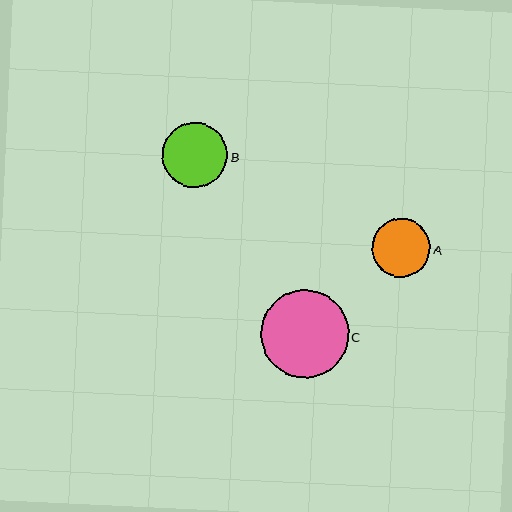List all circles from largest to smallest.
From largest to smallest: C, B, A.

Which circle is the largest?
Circle C is the largest with a size of approximately 87 pixels.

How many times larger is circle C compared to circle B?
Circle C is approximately 1.3 times the size of circle B.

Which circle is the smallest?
Circle A is the smallest with a size of approximately 58 pixels.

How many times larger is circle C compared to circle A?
Circle C is approximately 1.5 times the size of circle A.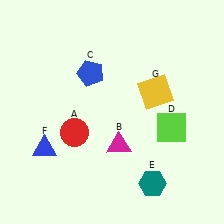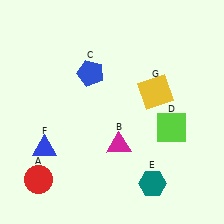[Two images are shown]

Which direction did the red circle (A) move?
The red circle (A) moved down.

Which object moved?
The red circle (A) moved down.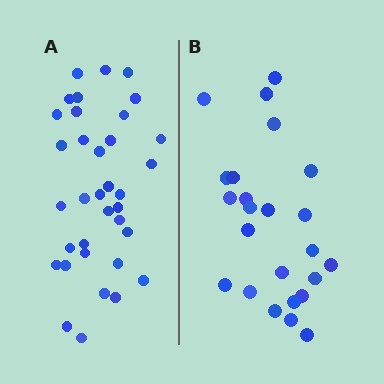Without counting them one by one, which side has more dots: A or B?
Region A (the left region) has more dots.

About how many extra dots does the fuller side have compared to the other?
Region A has roughly 12 or so more dots than region B.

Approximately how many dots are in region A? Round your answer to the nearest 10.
About 40 dots. (The exact count is 35, which rounds to 40.)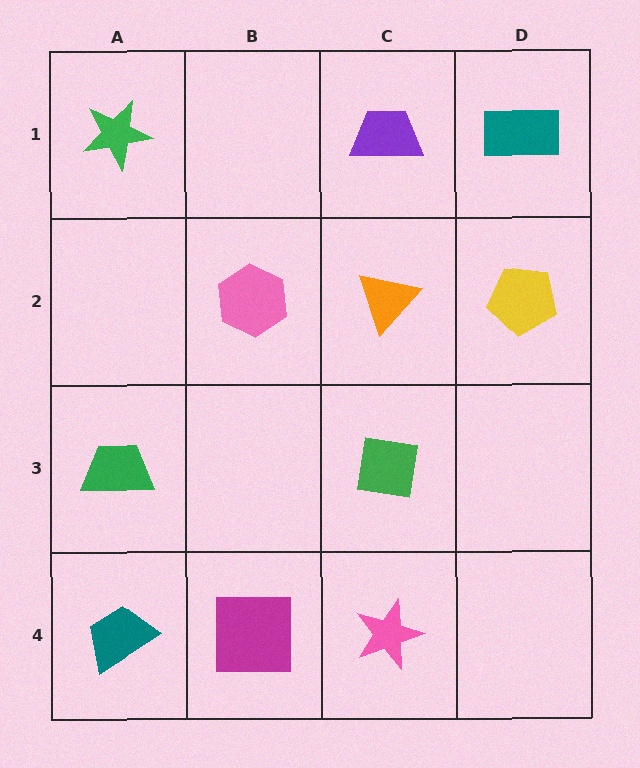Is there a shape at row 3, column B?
No, that cell is empty.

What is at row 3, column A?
A green trapezoid.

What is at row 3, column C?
A green square.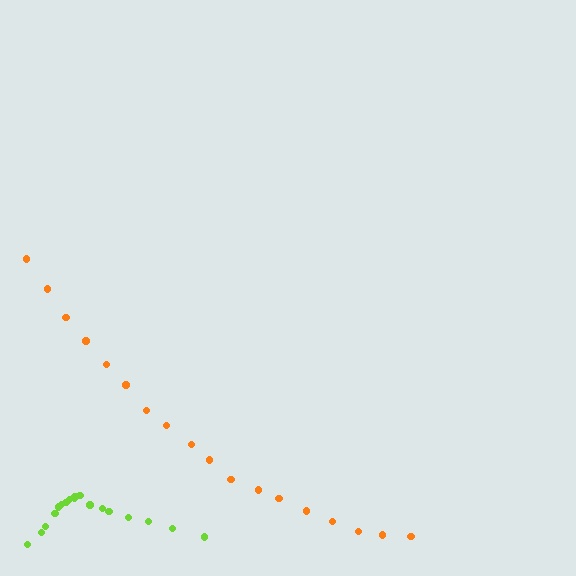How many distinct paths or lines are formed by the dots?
There are 2 distinct paths.